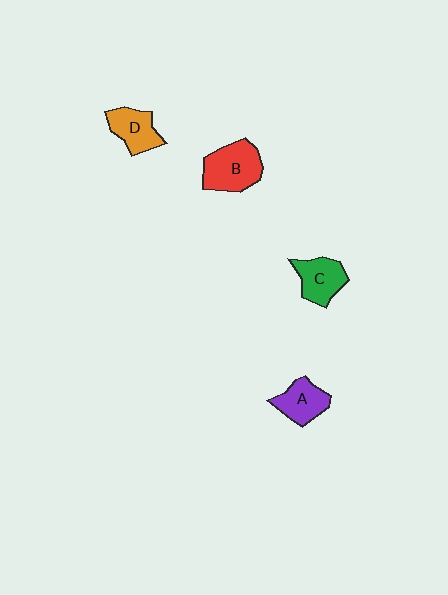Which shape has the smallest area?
Shape A (purple).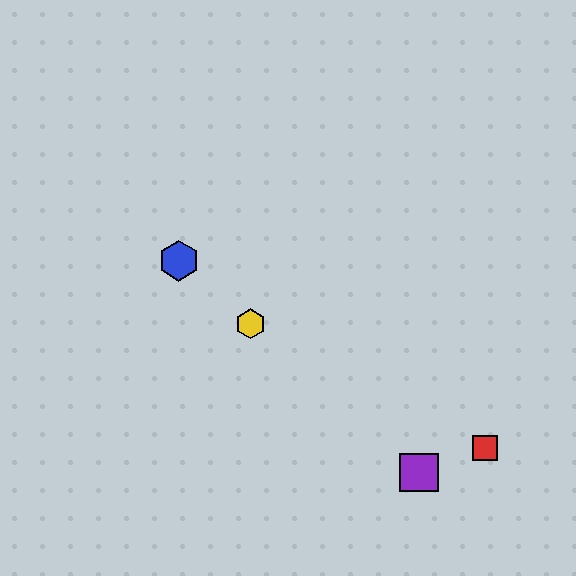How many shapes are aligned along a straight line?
4 shapes (the blue hexagon, the green hexagon, the yellow hexagon, the purple square) are aligned along a straight line.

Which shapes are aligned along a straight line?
The blue hexagon, the green hexagon, the yellow hexagon, the purple square are aligned along a straight line.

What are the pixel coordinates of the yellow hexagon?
The yellow hexagon is at (251, 324).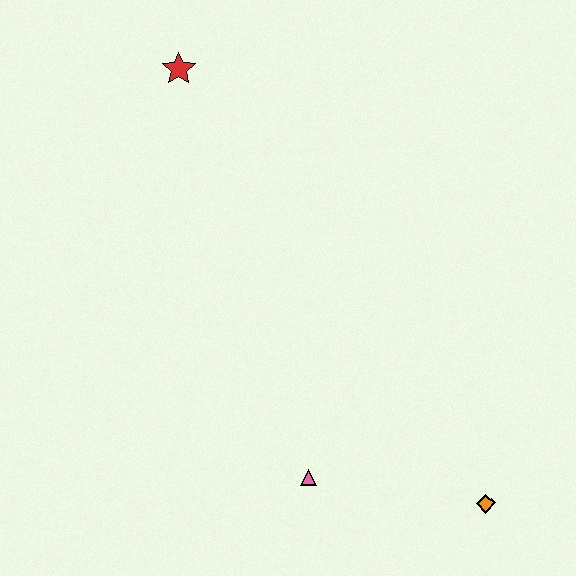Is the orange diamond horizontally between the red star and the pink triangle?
No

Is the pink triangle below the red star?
Yes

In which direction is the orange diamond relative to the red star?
The orange diamond is below the red star.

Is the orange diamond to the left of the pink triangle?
No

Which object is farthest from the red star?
The orange diamond is farthest from the red star.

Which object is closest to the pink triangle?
The orange diamond is closest to the pink triangle.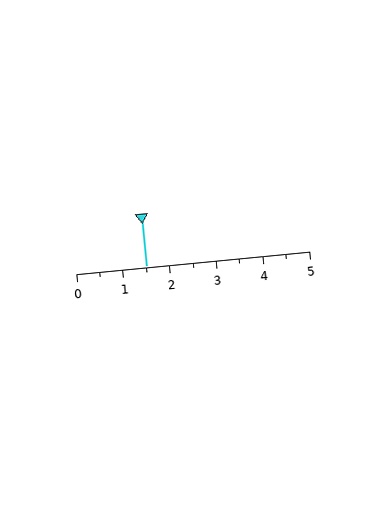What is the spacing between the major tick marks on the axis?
The major ticks are spaced 1 apart.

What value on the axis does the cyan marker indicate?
The marker indicates approximately 1.5.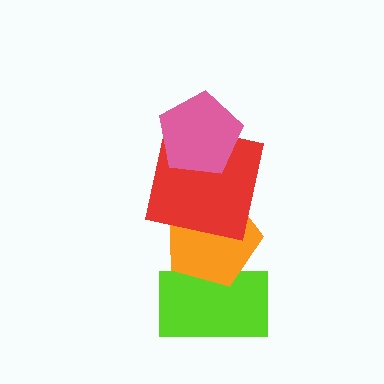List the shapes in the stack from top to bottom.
From top to bottom: the pink pentagon, the red square, the orange pentagon, the lime rectangle.